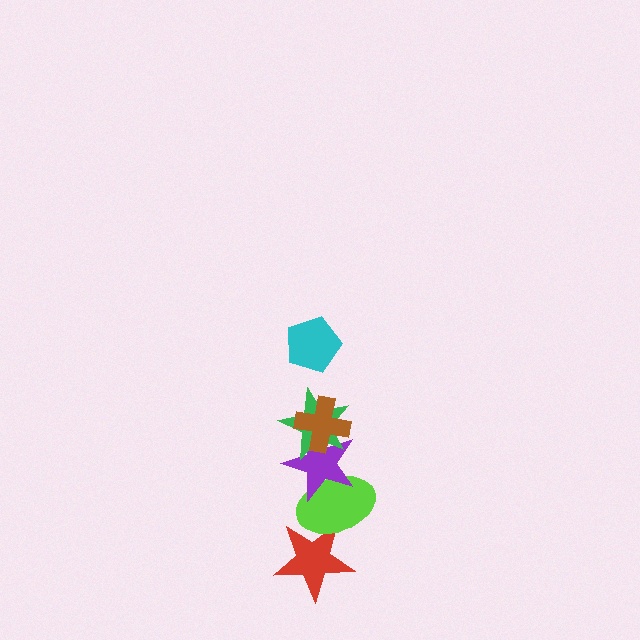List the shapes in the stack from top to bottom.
From top to bottom: the cyan pentagon, the brown cross, the green star, the purple star, the lime ellipse, the red star.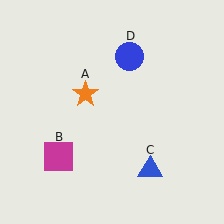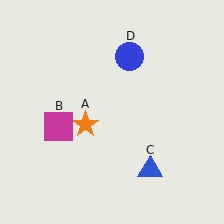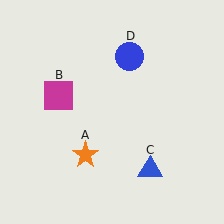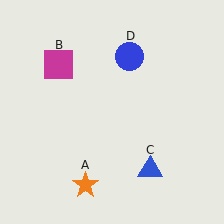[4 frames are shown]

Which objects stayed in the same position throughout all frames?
Blue triangle (object C) and blue circle (object D) remained stationary.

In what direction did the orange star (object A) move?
The orange star (object A) moved down.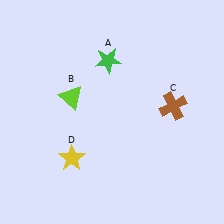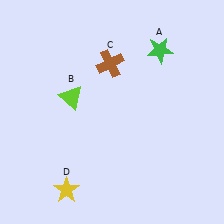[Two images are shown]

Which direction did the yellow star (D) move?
The yellow star (D) moved down.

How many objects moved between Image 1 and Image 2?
3 objects moved between the two images.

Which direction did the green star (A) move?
The green star (A) moved right.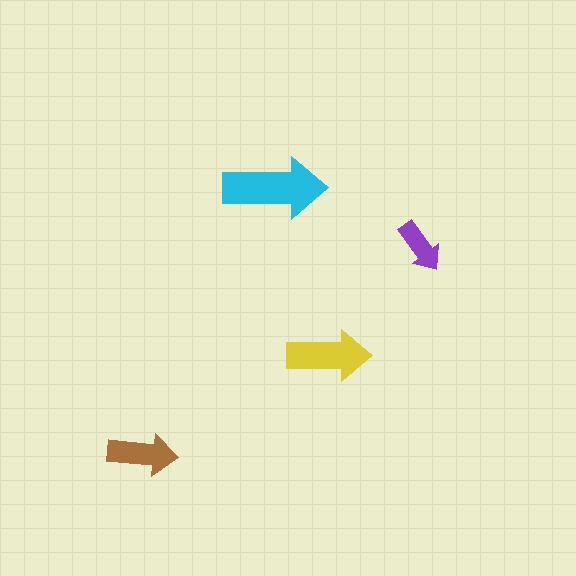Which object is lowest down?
The brown arrow is bottommost.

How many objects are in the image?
There are 4 objects in the image.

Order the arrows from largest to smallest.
the cyan one, the yellow one, the brown one, the purple one.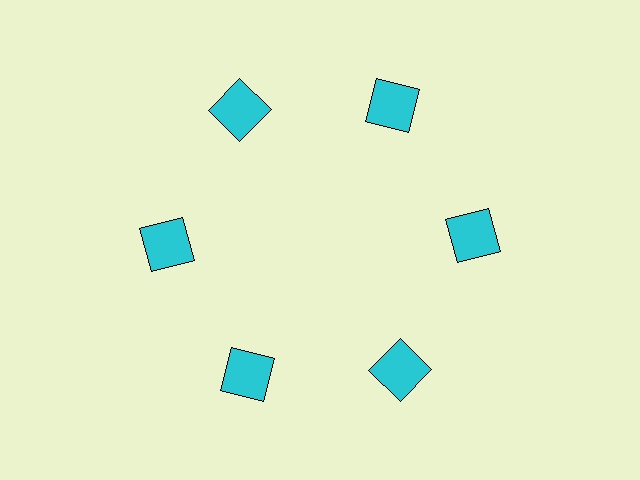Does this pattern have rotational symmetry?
Yes, this pattern has 6-fold rotational symmetry. It looks the same after rotating 60 degrees around the center.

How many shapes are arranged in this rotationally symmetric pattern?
There are 6 shapes, arranged in 6 groups of 1.